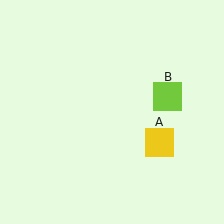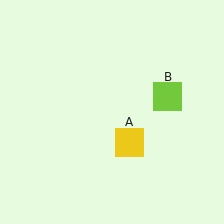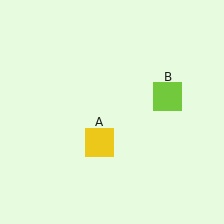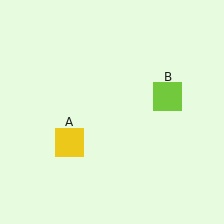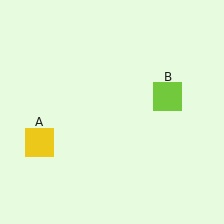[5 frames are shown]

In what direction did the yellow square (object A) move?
The yellow square (object A) moved left.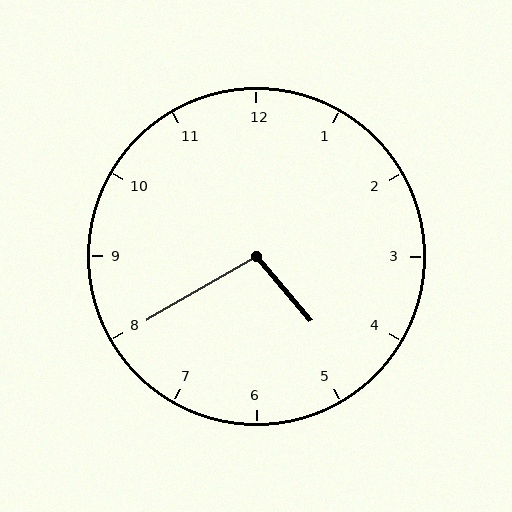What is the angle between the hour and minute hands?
Approximately 100 degrees.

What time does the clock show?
4:40.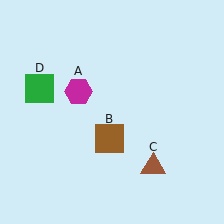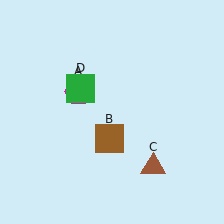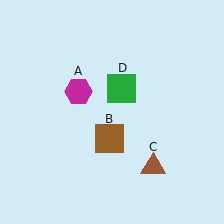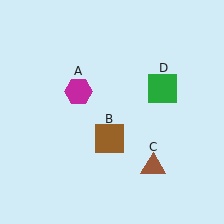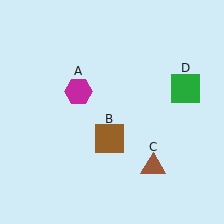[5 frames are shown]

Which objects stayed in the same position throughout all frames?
Magenta hexagon (object A) and brown square (object B) and brown triangle (object C) remained stationary.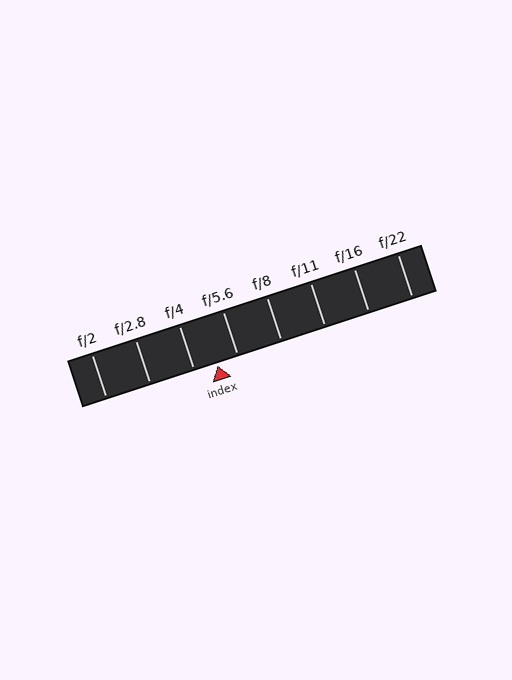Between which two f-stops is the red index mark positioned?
The index mark is between f/4 and f/5.6.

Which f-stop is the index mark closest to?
The index mark is closest to f/5.6.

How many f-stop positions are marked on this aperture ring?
There are 8 f-stop positions marked.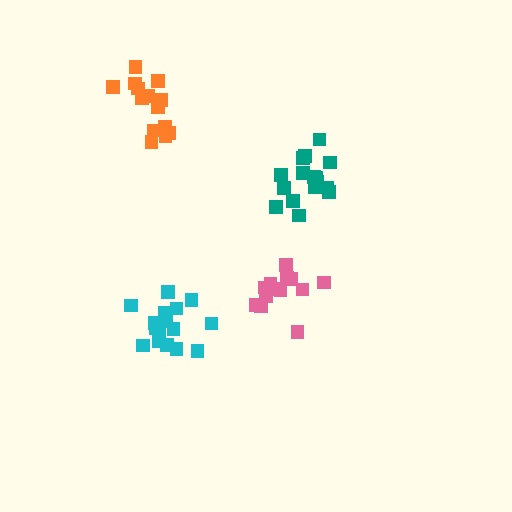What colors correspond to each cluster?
The clusters are colored: teal, orange, cyan, pink.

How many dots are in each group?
Group 1: 17 dots, Group 2: 14 dots, Group 3: 16 dots, Group 4: 15 dots (62 total).